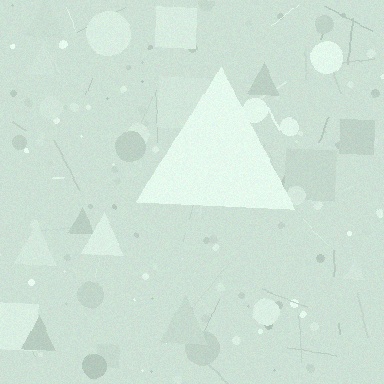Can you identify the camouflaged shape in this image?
The camouflaged shape is a triangle.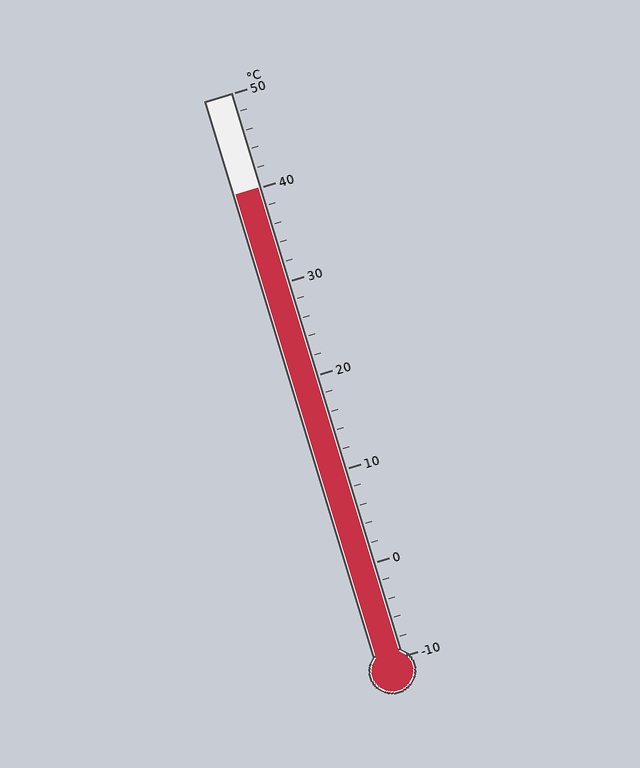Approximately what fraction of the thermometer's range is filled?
The thermometer is filled to approximately 85% of its range.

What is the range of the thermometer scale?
The thermometer scale ranges from -10°C to 50°C.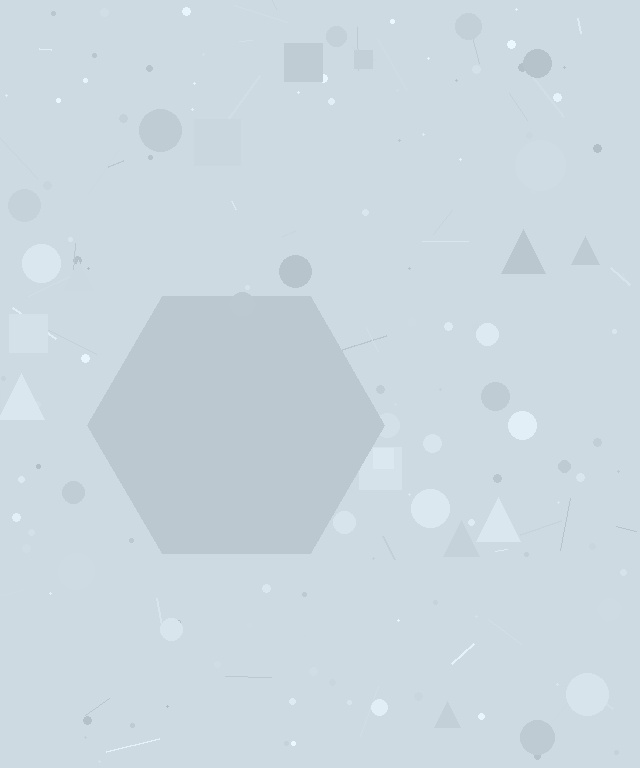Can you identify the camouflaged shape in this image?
The camouflaged shape is a hexagon.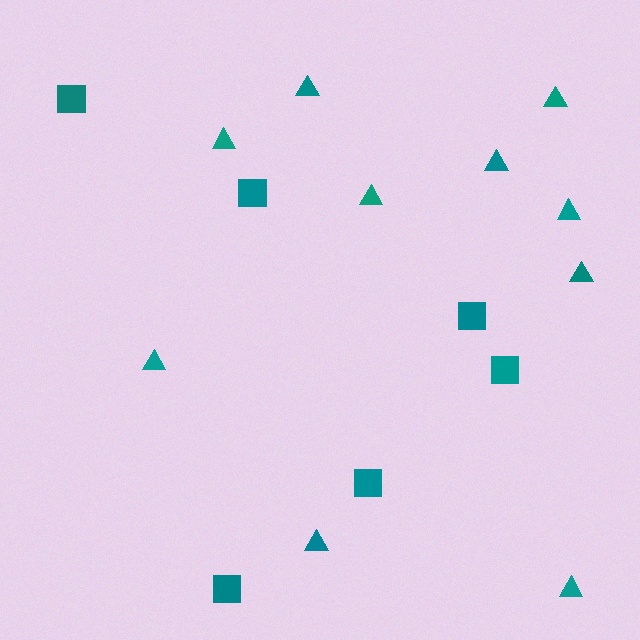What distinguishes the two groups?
There are 2 groups: one group of triangles (10) and one group of squares (6).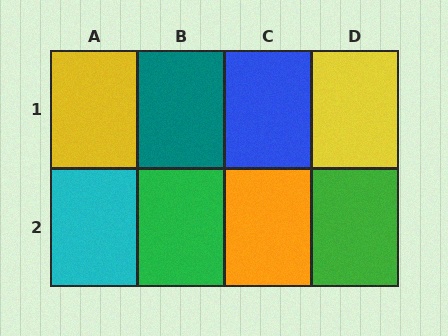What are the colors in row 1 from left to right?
Yellow, teal, blue, yellow.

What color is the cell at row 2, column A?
Cyan.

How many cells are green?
2 cells are green.